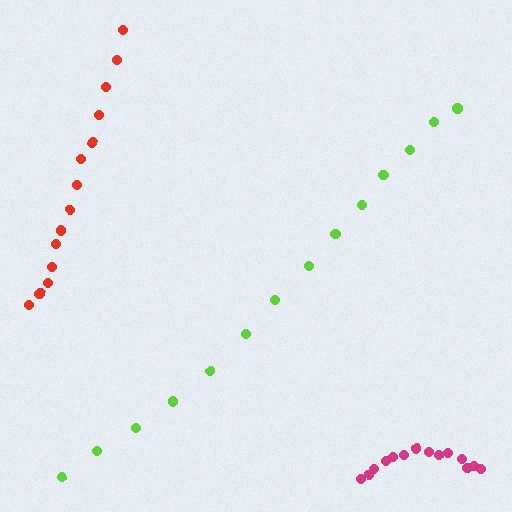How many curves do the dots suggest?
There are 3 distinct paths.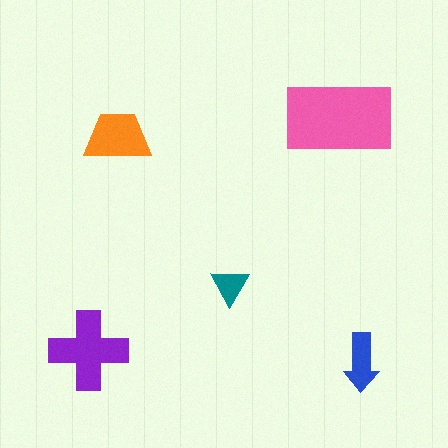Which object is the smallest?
The teal triangle.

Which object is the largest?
The pink rectangle.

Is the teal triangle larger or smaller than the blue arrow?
Smaller.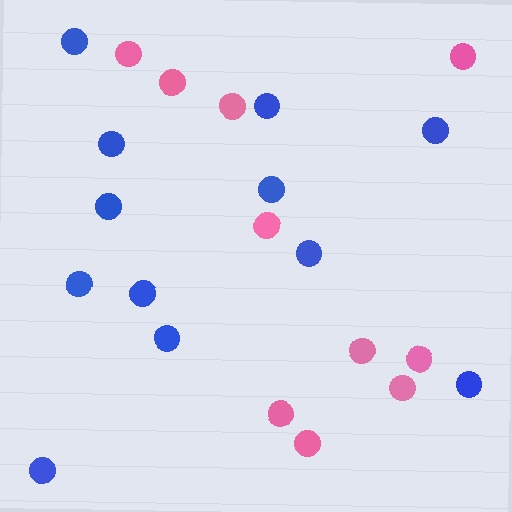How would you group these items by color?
There are 2 groups: one group of pink circles (10) and one group of blue circles (12).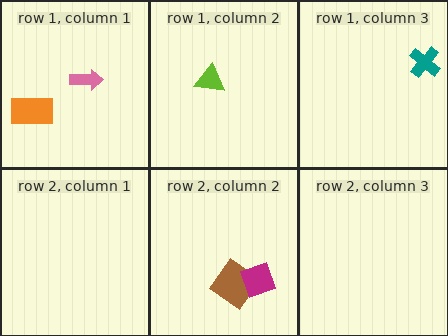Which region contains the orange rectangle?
The row 1, column 1 region.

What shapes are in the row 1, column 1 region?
The orange rectangle, the pink arrow.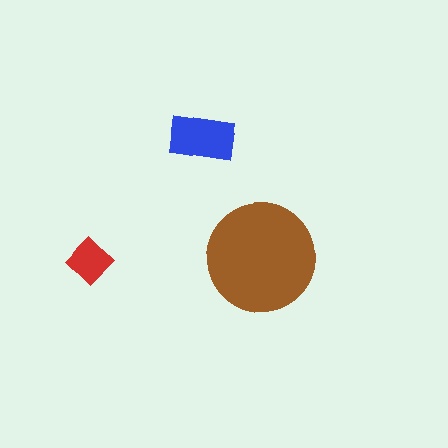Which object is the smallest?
The red diamond.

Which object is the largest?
The brown circle.